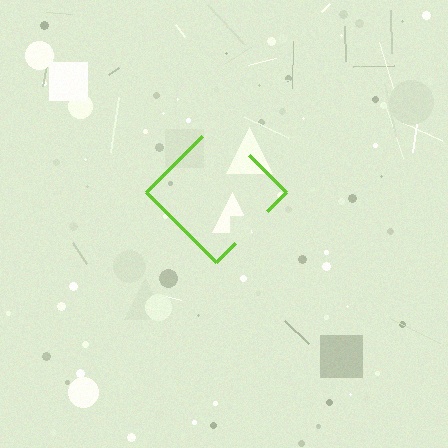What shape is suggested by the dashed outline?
The dashed outline suggests a diamond.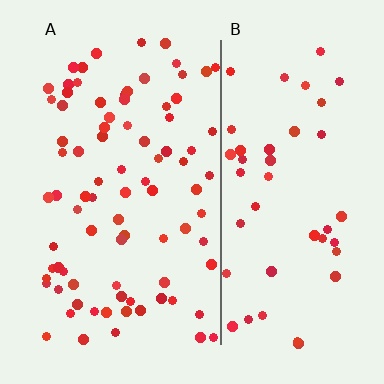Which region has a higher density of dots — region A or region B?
A (the left).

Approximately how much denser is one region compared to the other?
Approximately 1.8× — region A over region B.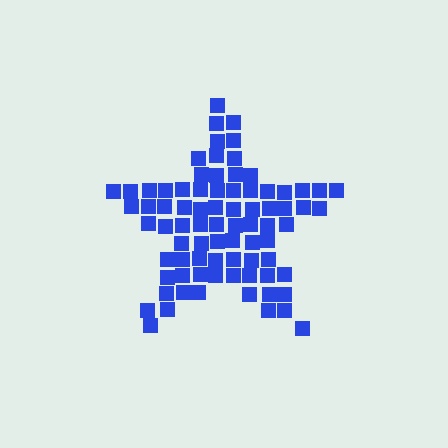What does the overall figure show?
The overall figure shows a star.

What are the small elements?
The small elements are squares.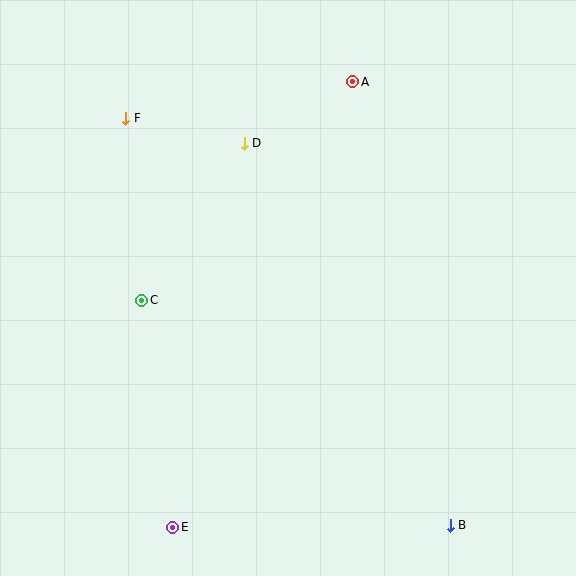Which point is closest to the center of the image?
Point C at (142, 300) is closest to the center.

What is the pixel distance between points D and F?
The distance between D and F is 121 pixels.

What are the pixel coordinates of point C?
Point C is at (142, 300).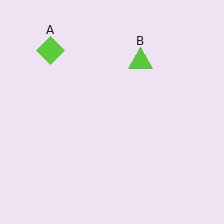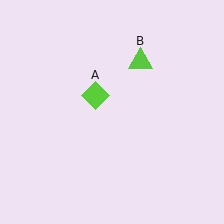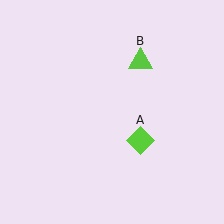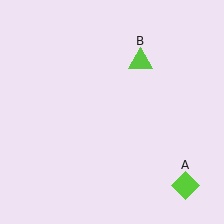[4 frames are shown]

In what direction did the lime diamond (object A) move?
The lime diamond (object A) moved down and to the right.